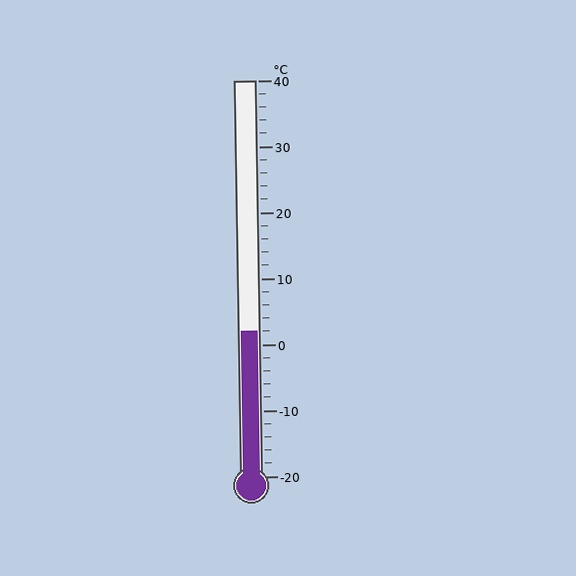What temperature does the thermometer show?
The thermometer shows approximately 2°C.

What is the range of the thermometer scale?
The thermometer scale ranges from -20°C to 40°C.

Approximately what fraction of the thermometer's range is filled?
The thermometer is filled to approximately 35% of its range.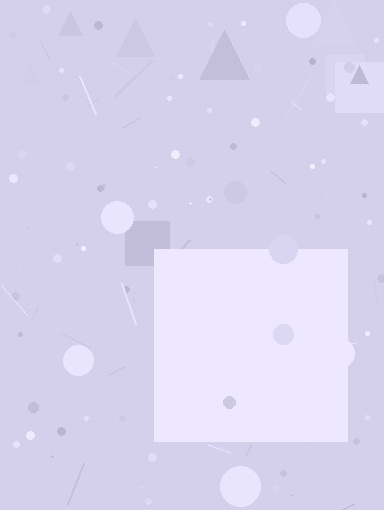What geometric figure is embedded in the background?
A square is embedded in the background.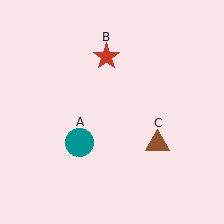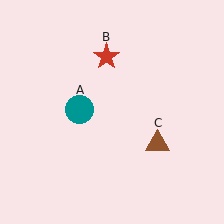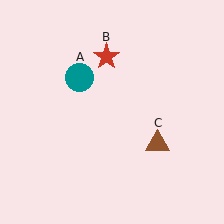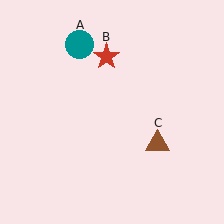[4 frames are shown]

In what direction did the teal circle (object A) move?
The teal circle (object A) moved up.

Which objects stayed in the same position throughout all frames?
Red star (object B) and brown triangle (object C) remained stationary.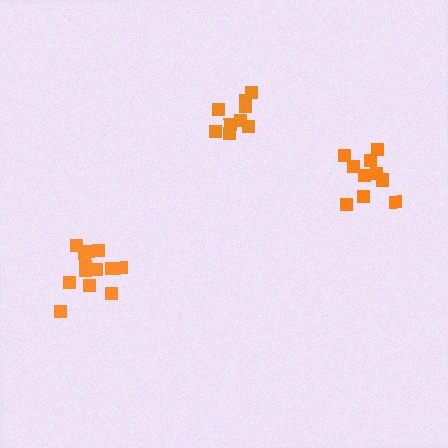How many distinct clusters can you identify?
There are 3 distinct clusters.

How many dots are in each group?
Group 1: 12 dots, Group 2: 11 dots, Group 3: 9 dots (32 total).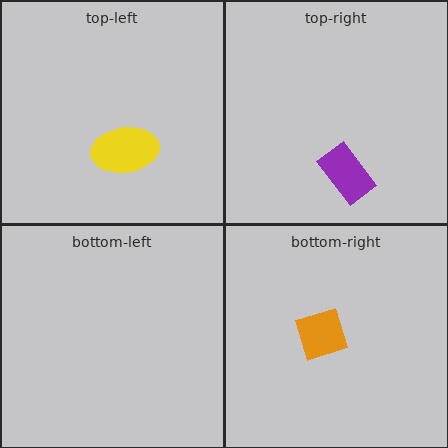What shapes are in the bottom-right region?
The orange diamond.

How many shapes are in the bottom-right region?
1.